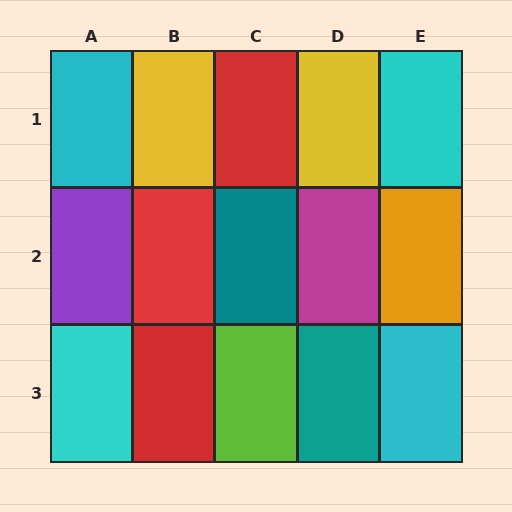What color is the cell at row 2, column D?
Magenta.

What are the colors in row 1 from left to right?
Cyan, yellow, red, yellow, cyan.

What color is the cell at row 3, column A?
Cyan.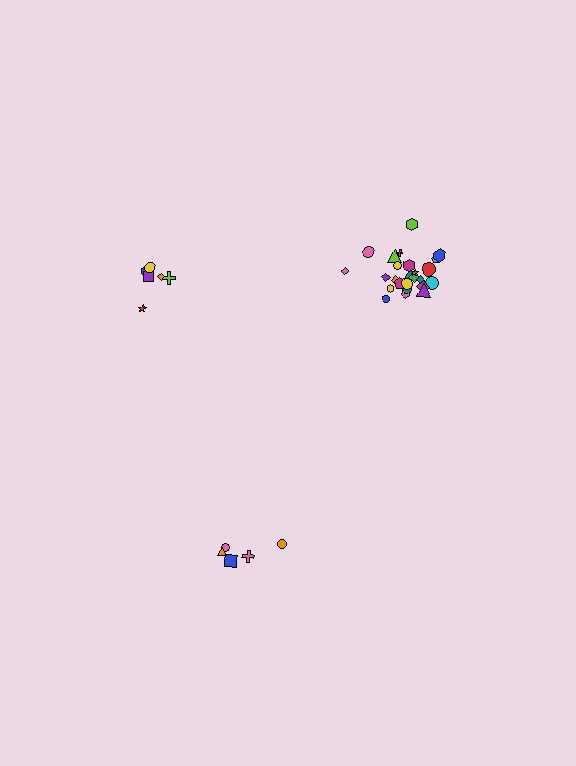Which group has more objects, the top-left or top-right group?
The top-right group.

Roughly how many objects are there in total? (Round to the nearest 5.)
Roughly 35 objects in total.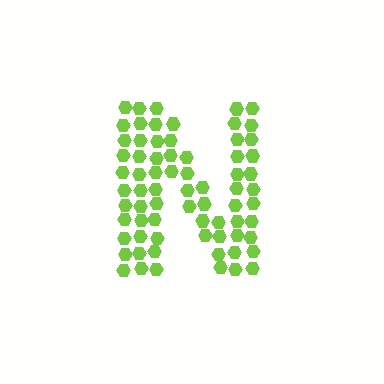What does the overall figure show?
The overall figure shows the letter N.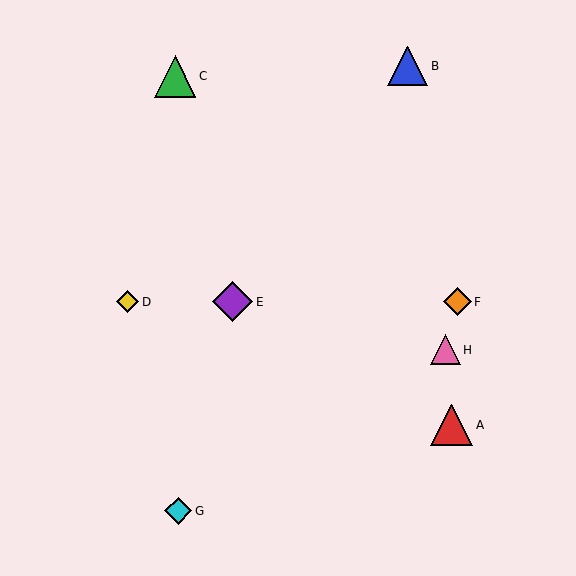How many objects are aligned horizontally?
3 objects (D, E, F) are aligned horizontally.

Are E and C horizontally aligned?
No, E is at y≈302 and C is at y≈76.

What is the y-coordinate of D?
Object D is at y≈302.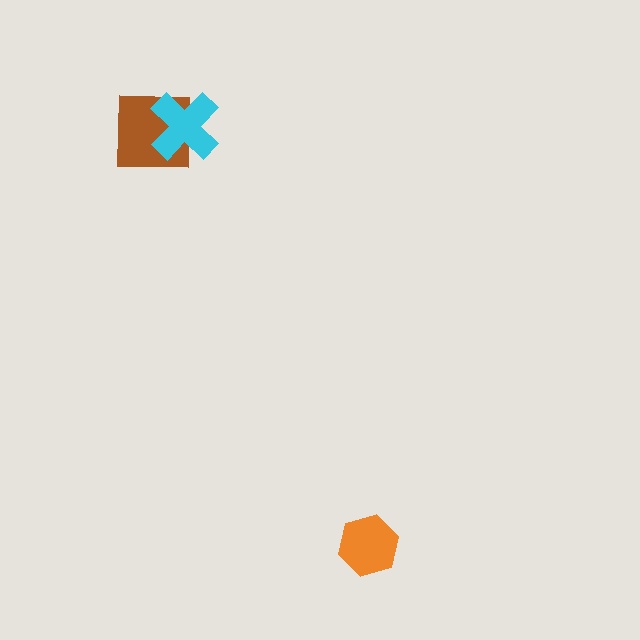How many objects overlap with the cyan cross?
1 object overlaps with the cyan cross.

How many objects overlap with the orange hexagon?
0 objects overlap with the orange hexagon.